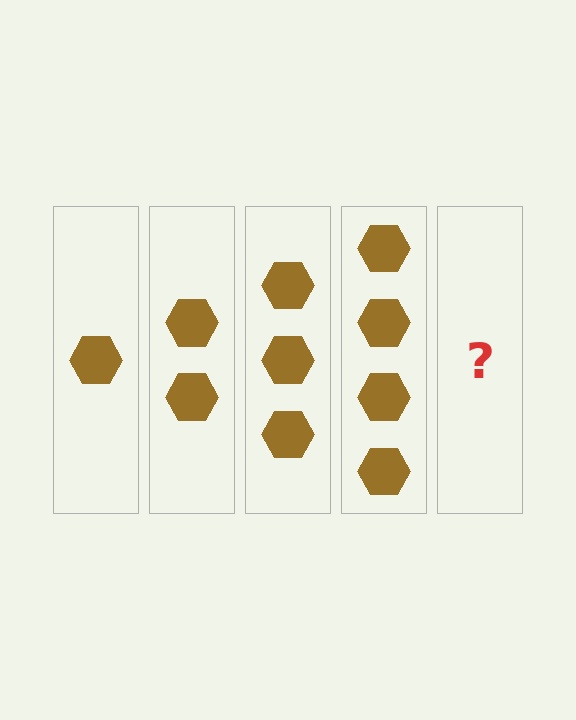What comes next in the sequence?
The next element should be 5 hexagons.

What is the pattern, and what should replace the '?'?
The pattern is that each step adds one more hexagon. The '?' should be 5 hexagons.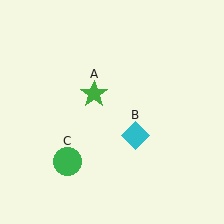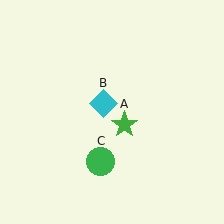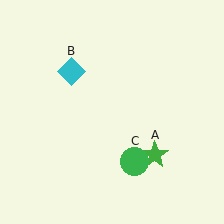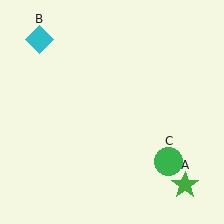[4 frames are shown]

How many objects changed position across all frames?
3 objects changed position: green star (object A), cyan diamond (object B), green circle (object C).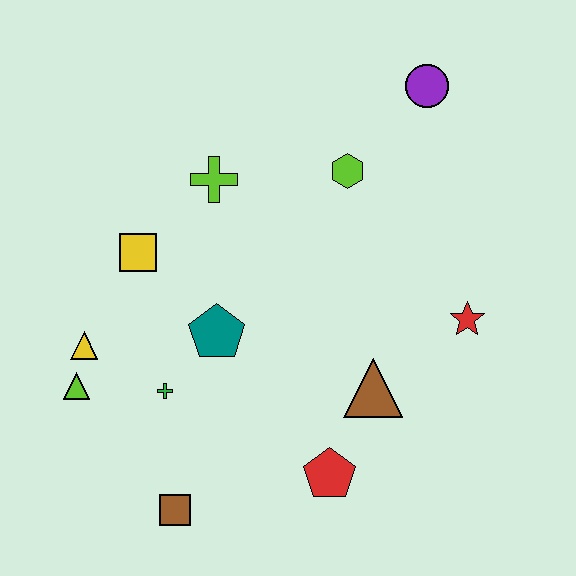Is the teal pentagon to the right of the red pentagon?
No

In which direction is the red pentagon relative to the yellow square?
The red pentagon is below the yellow square.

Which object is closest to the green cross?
The teal pentagon is closest to the green cross.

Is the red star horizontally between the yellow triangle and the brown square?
No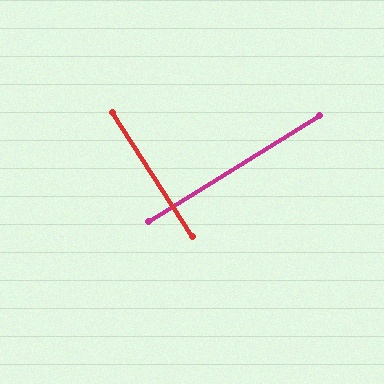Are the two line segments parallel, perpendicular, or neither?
Perpendicular — they meet at approximately 89°.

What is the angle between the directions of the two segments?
Approximately 89 degrees.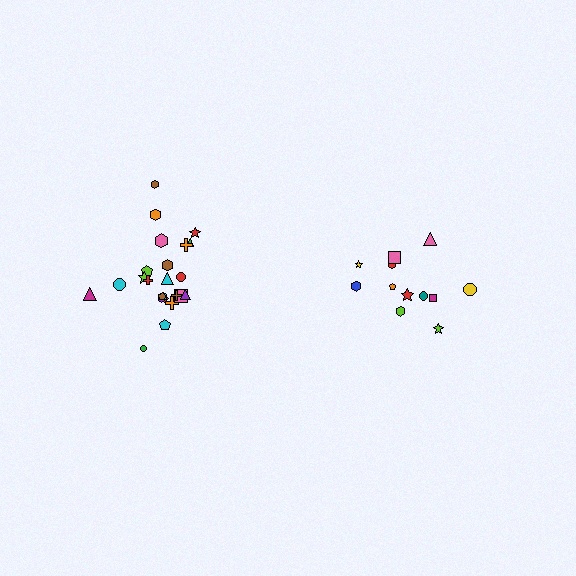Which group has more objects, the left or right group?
The left group.